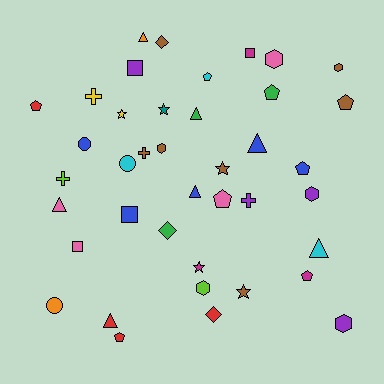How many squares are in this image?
There are 4 squares.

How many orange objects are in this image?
There are 2 orange objects.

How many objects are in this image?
There are 40 objects.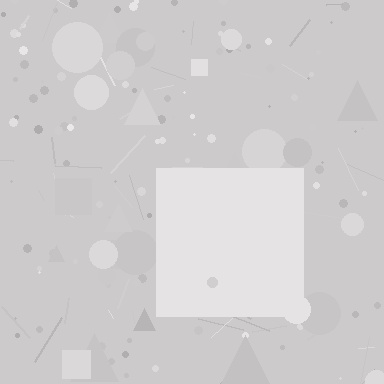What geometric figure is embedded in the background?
A square is embedded in the background.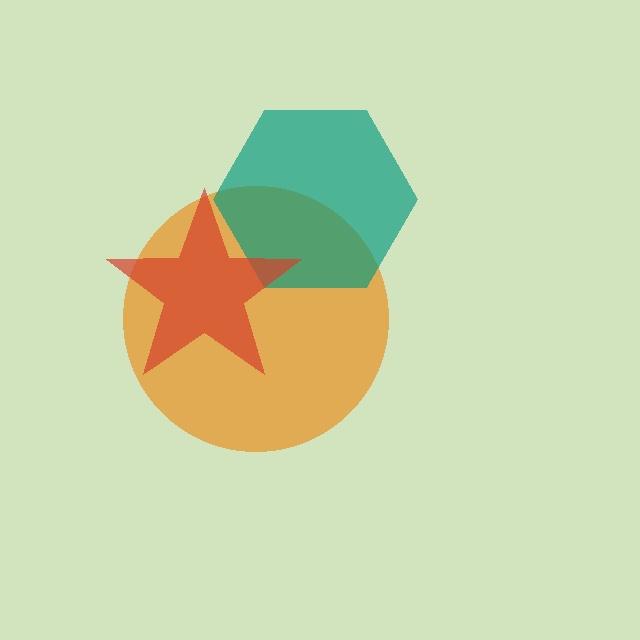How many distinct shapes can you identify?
There are 3 distinct shapes: an orange circle, a teal hexagon, a red star.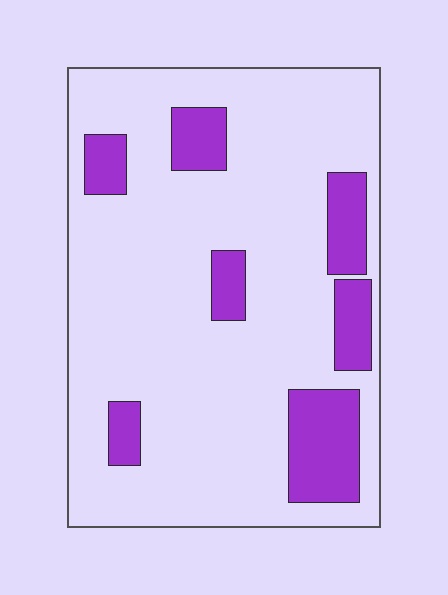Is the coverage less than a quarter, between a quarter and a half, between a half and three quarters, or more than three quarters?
Less than a quarter.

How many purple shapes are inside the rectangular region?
7.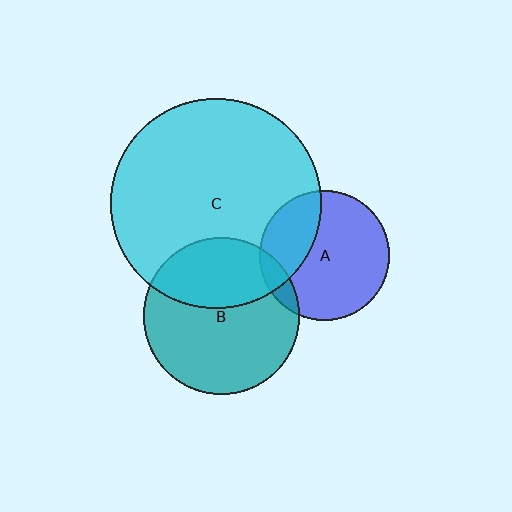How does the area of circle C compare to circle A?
Approximately 2.6 times.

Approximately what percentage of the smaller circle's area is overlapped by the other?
Approximately 35%.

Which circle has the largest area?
Circle C (cyan).